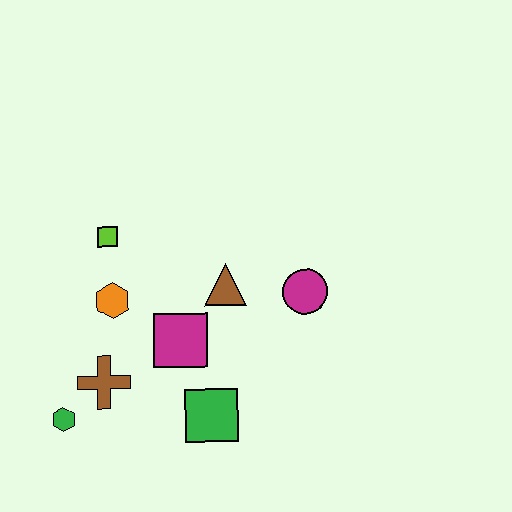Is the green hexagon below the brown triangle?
Yes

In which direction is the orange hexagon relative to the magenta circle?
The orange hexagon is to the left of the magenta circle.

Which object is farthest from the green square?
The lime square is farthest from the green square.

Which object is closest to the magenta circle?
The brown triangle is closest to the magenta circle.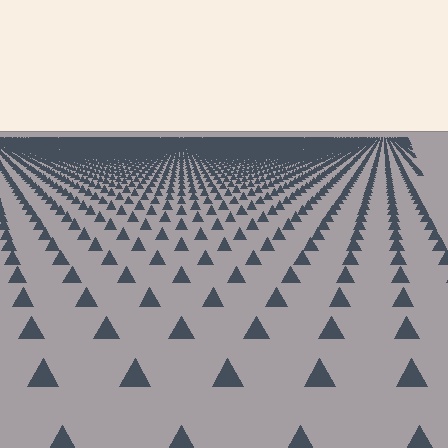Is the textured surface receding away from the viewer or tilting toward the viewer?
The surface is receding away from the viewer. Texture elements get smaller and denser toward the top.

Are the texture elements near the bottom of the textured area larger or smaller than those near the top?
Larger. Near the bottom, elements are closer to the viewer and appear at a bigger on-screen size.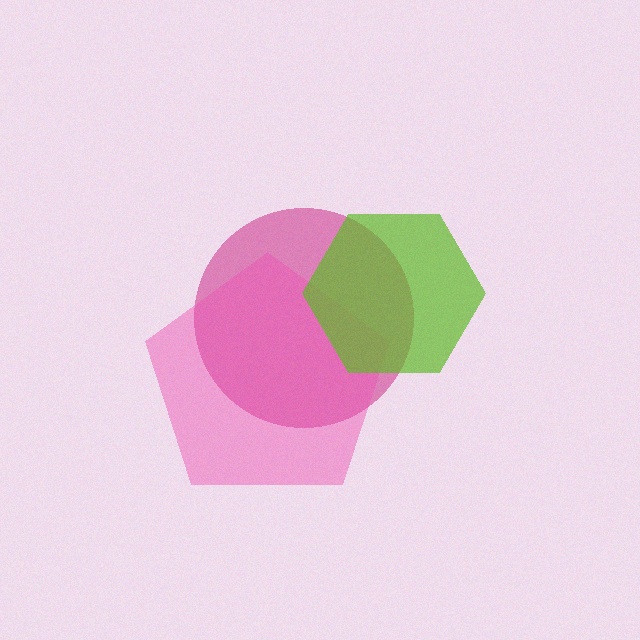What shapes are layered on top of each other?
The layered shapes are: a magenta circle, a pink pentagon, a lime hexagon.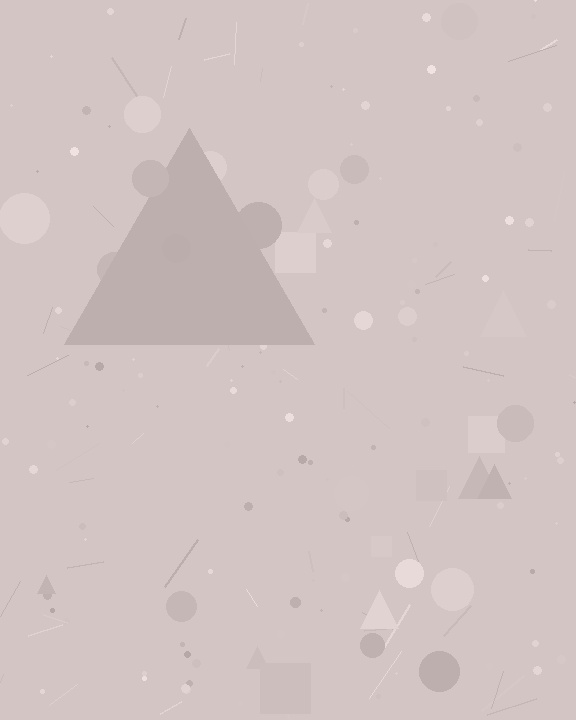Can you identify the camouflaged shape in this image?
The camouflaged shape is a triangle.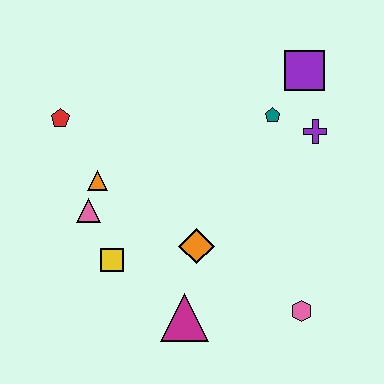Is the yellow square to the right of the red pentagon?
Yes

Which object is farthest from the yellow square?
The purple square is farthest from the yellow square.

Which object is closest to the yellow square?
The pink triangle is closest to the yellow square.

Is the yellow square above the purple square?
No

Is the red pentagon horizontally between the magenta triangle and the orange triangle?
No